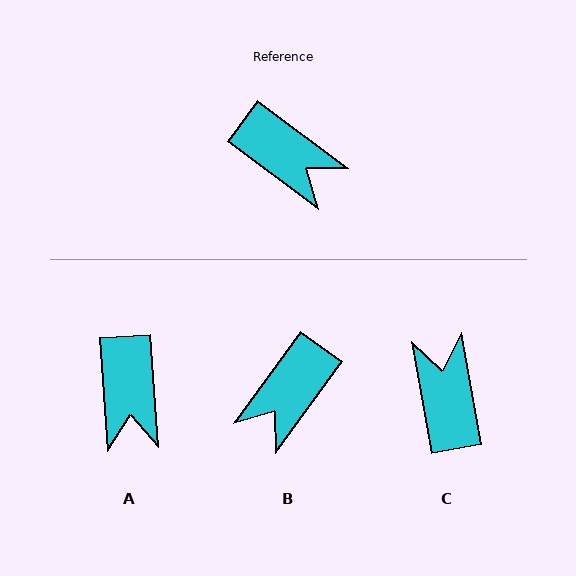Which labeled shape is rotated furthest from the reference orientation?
C, about 137 degrees away.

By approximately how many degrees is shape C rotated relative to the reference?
Approximately 137 degrees counter-clockwise.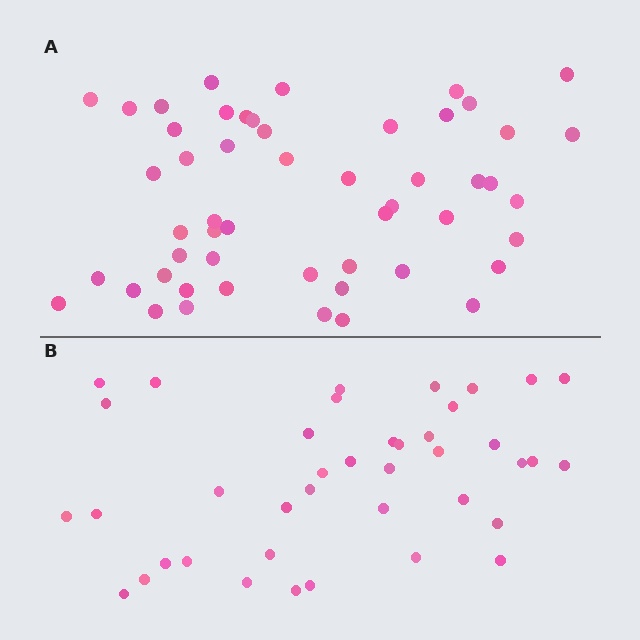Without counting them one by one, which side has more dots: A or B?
Region A (the top region) has more dots.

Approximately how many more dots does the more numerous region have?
Region A has roughly 12 or so more dots than region B.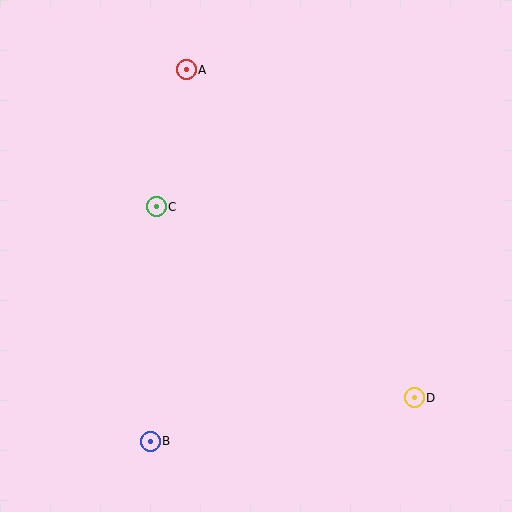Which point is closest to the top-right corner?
Point A is closest to the top-right corner.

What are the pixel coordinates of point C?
Point C is at (156, 207).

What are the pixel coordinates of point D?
Point D is at (414, 398).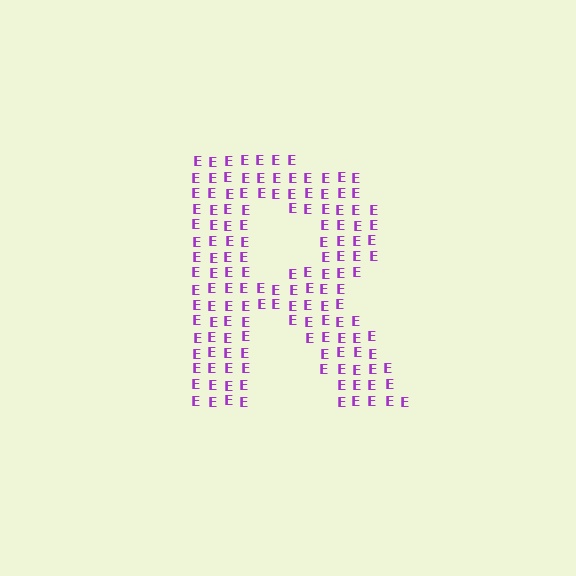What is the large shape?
The large shape is the letter R.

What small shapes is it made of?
It is made of small letter E's.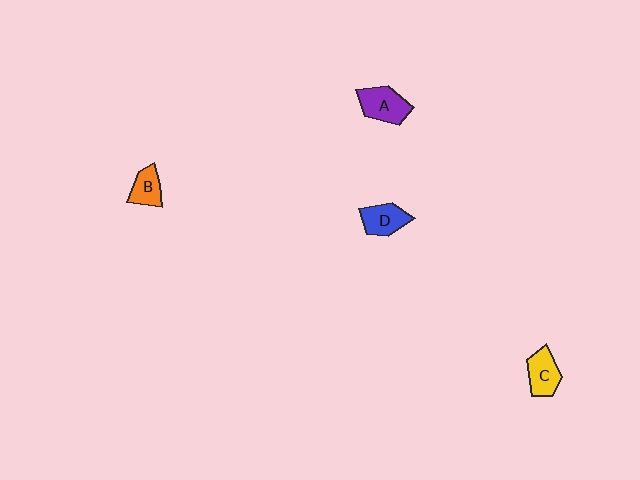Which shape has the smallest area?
Shape B (orange).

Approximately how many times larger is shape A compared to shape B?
Approximately 1.5 times.